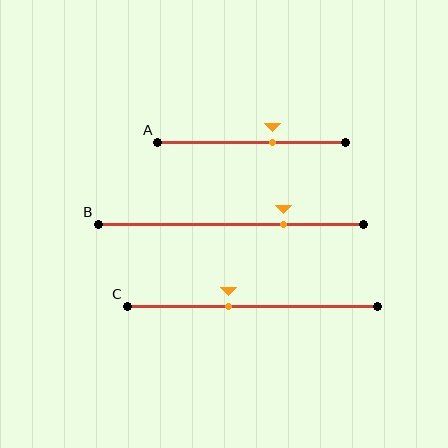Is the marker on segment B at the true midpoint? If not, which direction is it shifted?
No, the marker on segment B is shifted to the right by about 20% of the segment length.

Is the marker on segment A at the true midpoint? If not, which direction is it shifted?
No, the marker on segment A is shifted to the right by about 11% of the segment length.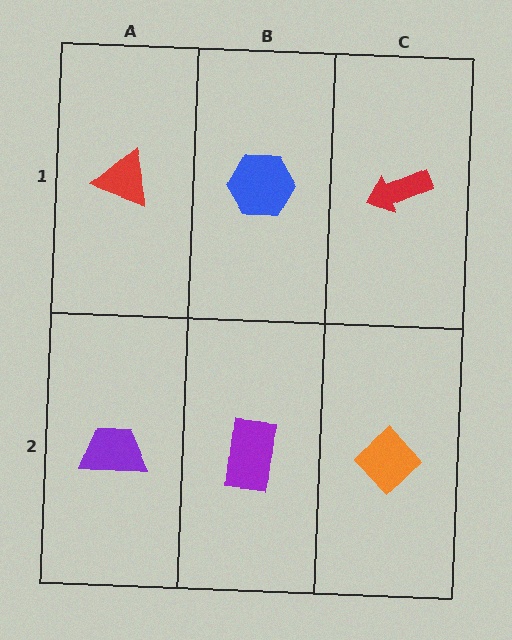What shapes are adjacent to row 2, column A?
A red triangle (row 1, column A), a purple rectangle (row 2, column B).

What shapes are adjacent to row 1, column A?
A purple trapezoid (row 2, column A), a blue hexagon (row 1, column B).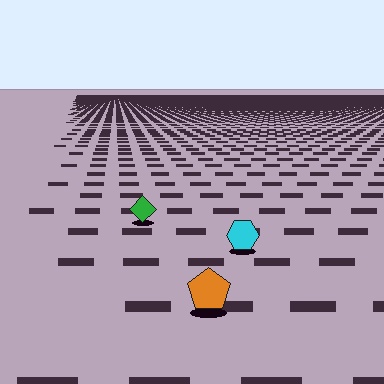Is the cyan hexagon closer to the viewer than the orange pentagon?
No. The orange pentagon is closer — you can tell from the texture gradient: the ground texture is coarser near it.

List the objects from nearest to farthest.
From nearest to farthest: the orange pentagon, the cyan hexagon, the green diamond.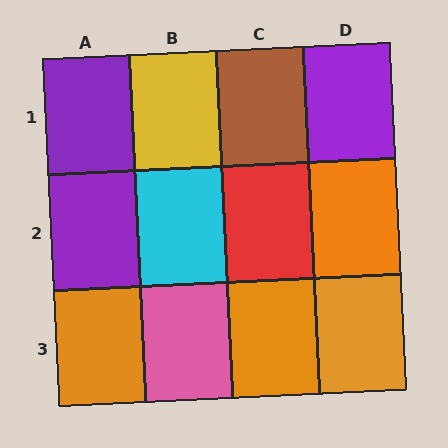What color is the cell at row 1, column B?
Yellow.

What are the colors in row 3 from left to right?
Orange, pink, orange, orange.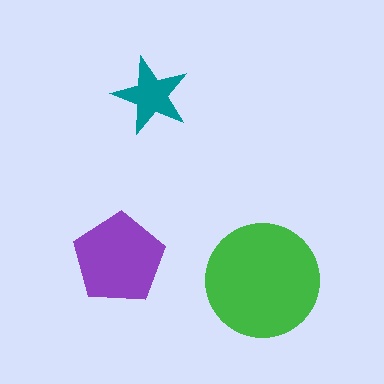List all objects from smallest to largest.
The teal star, the purple pentagon, the green circle.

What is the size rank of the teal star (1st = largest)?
3rd.